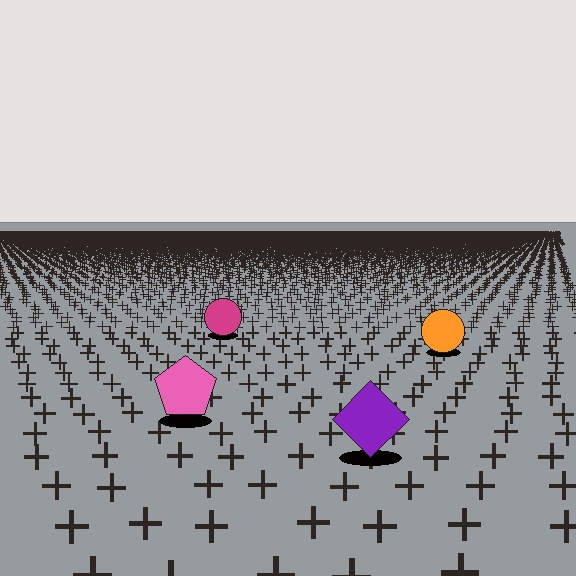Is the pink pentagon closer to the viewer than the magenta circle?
Yes. The pink pentagon is closer — you can tell from the texture gradient: the ground texture is coarser near it.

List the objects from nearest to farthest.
From nearest to farthest: the purple diamond, the pink pentagon, the orange circle, the magenta circle.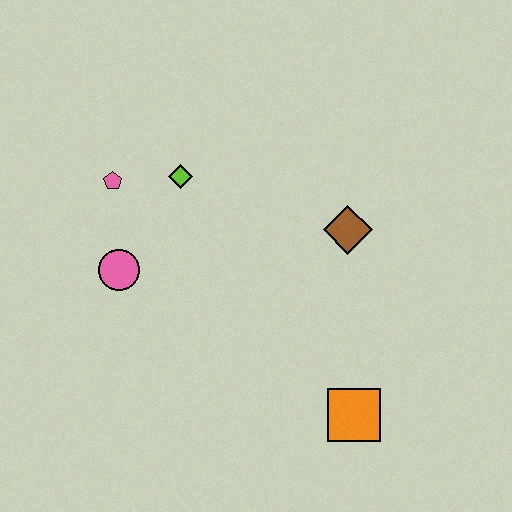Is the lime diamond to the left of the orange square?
Yes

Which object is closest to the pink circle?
The pink pentagon is closest to the pink circle.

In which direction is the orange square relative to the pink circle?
The orange square is to the right of the pink circle.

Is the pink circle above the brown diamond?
No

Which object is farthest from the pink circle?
The orange square is farthest from the pink circle.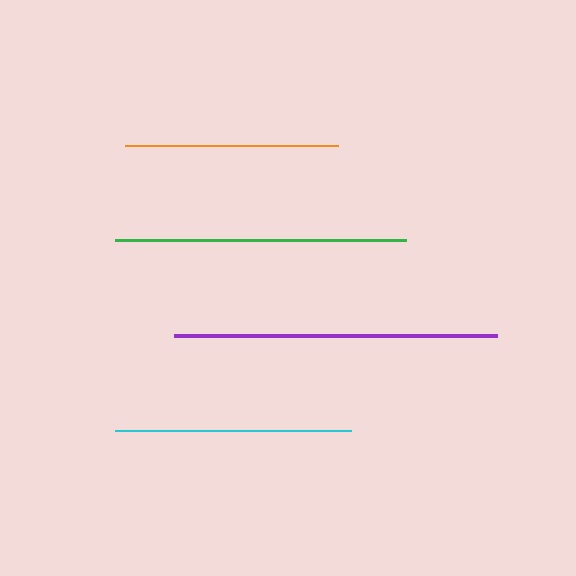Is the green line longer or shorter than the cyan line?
The green line is longer than the cyan line.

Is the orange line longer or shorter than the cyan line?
The cyan line is longer than the orange line.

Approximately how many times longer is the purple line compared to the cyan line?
The purple line is approximately 1.4 times the length of the cyan line.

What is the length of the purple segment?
The purple segment is approximately 322 pixels long.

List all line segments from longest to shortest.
From longest to shortest: purple, green, cyan, orange.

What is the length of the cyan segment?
The cyan segment is approximately 236 pixels long.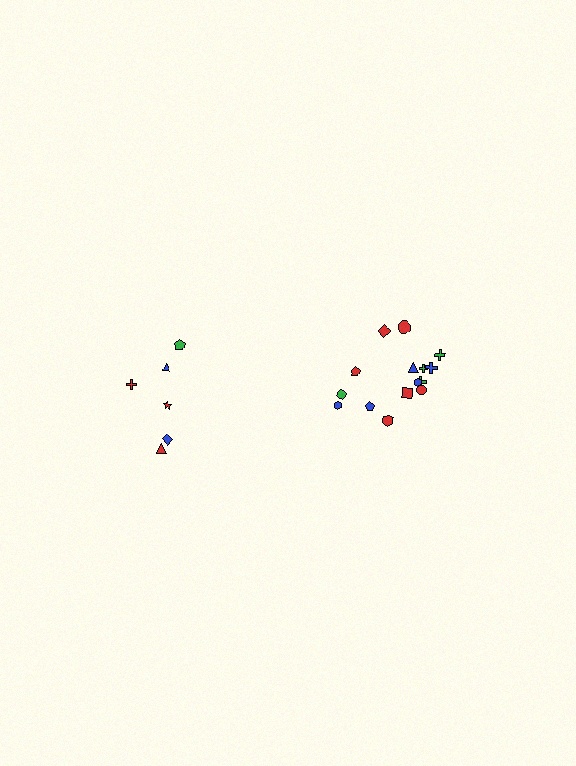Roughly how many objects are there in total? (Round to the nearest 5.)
Roughly 20 objects in total.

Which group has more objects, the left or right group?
The right group.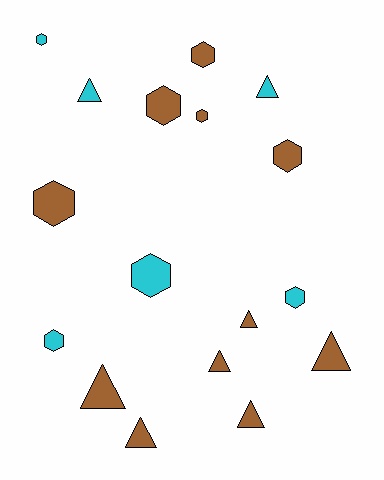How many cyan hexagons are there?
There are 4 cyan hexagons.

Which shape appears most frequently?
Hexagon, with 9 objects.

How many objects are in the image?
There are 17 objects.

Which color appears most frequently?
Brown, with 11 objects.